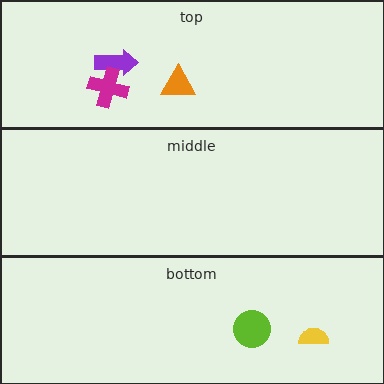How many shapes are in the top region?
3.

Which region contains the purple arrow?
The top region.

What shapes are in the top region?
The orange triangle, the purple arrow, the magenta cross.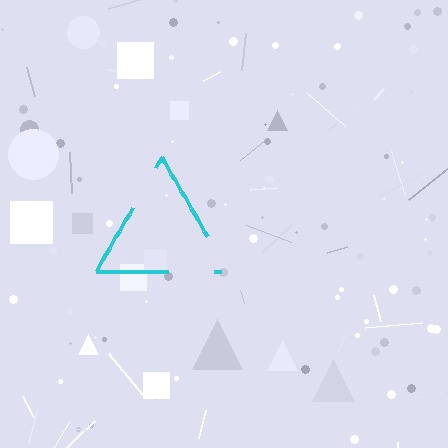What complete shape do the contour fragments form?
The contour fragments form a triangle.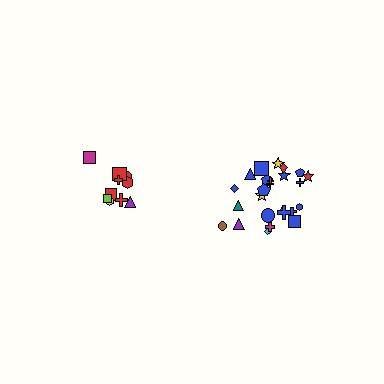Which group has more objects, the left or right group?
The right group.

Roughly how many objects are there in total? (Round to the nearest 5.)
Roughly 35 objects in total.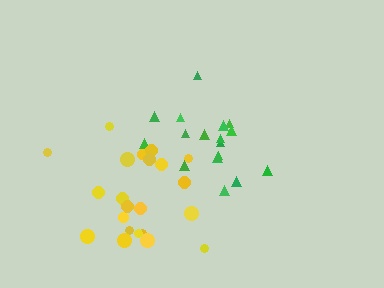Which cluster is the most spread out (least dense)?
Green.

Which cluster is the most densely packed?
Yellow.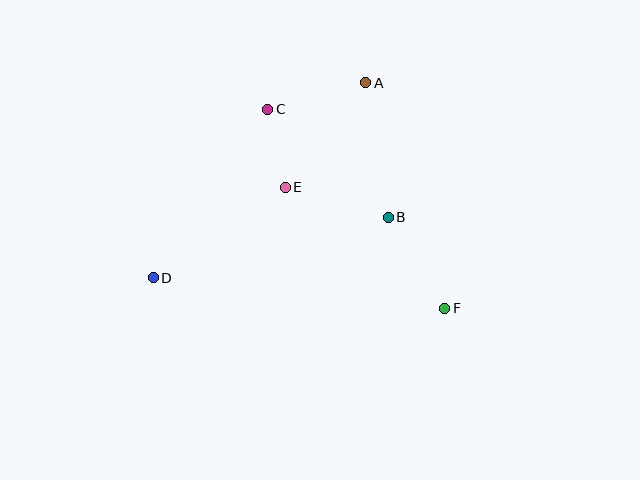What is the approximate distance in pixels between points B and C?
The distance between B and C is approximately 162 pixels.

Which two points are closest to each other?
Points C and E are closest to each other.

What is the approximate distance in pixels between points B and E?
The distance between B and E is approximately 107 pixels.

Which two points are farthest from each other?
Points D and F are farthest from each other.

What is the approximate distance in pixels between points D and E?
The distance between D and E is approximately 160 pixels.